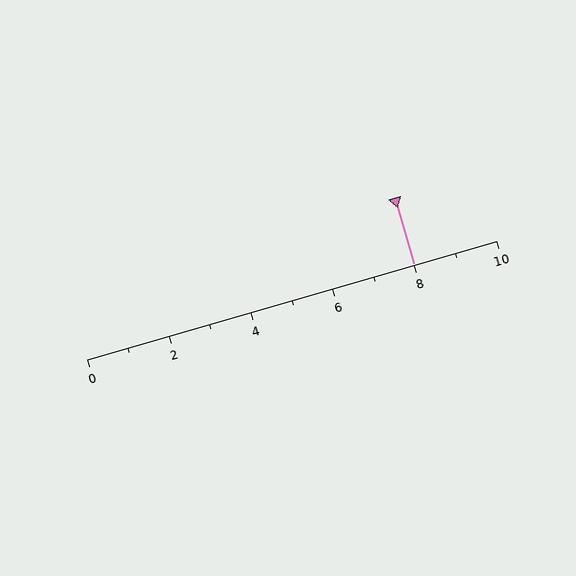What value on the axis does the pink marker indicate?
The marker indicates approximately 8.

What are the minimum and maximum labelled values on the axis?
The axis runs from 0 to 10.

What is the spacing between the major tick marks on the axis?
The major ticks are spaced 2 apart.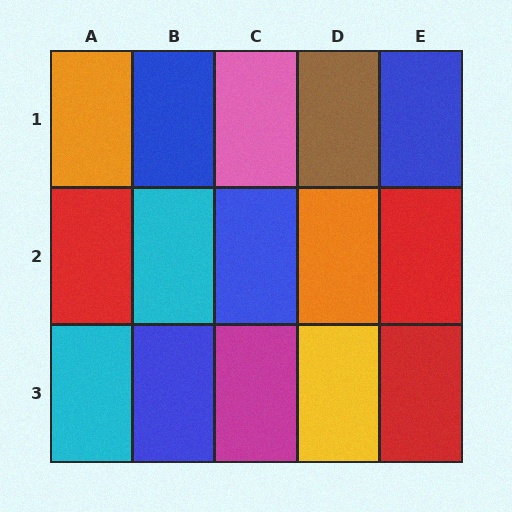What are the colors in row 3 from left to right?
Cyan, blue, magenta, yellow, red.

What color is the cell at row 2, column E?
Red.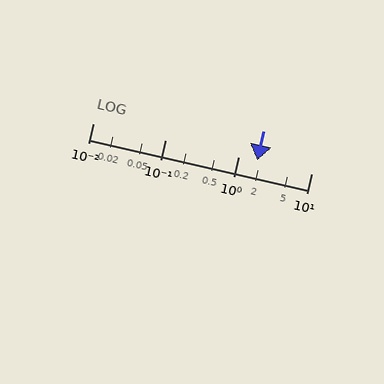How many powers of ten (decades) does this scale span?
The scale spans 3 decades, from 0.01 to 10.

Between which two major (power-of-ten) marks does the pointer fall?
The pointer is between 1 and 10.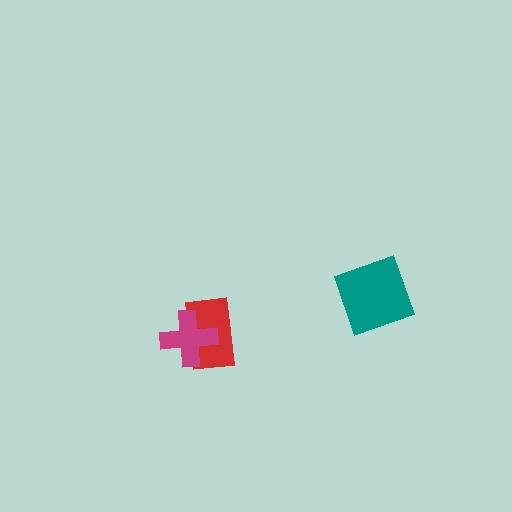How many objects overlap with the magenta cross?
1 object overlaps with the magenta cross.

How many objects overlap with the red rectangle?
1 object overlaps with the red rectangle.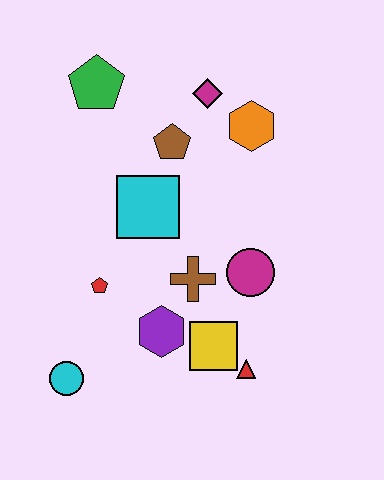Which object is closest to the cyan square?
The brown pentagon is closest to the cyan square.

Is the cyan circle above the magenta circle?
No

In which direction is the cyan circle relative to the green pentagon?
The cyan circle is below the green pentagon.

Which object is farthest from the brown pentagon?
The cyan circle is farthest from the brown pentagon.